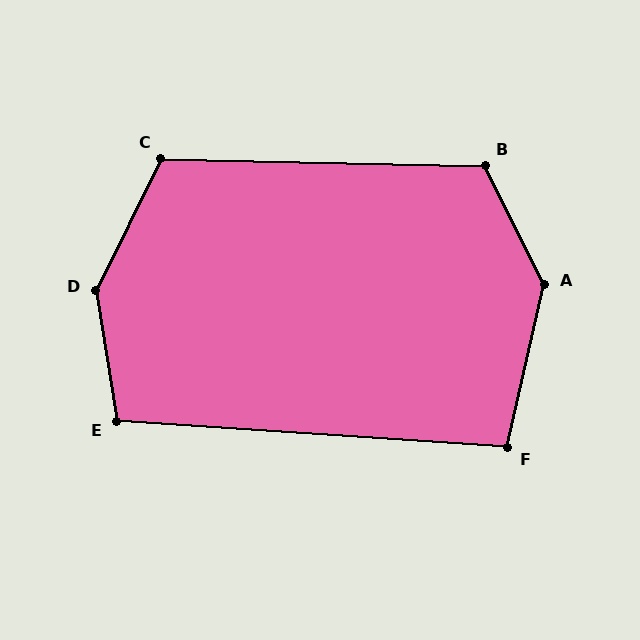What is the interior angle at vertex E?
Approximately 103 degrees (obtuse).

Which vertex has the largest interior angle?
D, at approximately 144 degrees.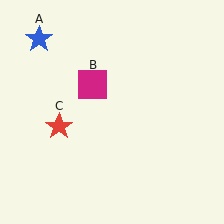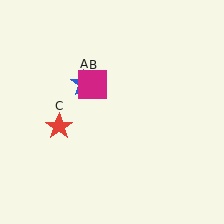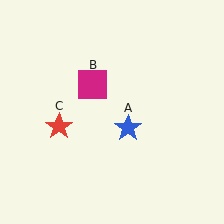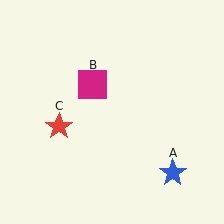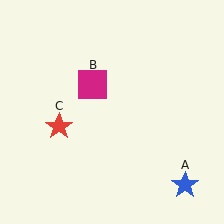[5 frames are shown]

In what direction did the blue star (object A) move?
The blue star (object A) moved down and to the right.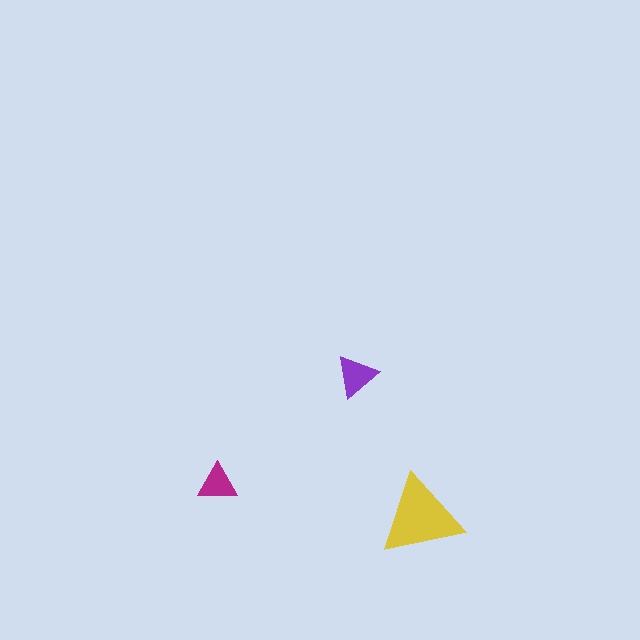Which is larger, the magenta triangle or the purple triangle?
The purple one.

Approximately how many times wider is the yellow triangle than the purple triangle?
About 2 times wider.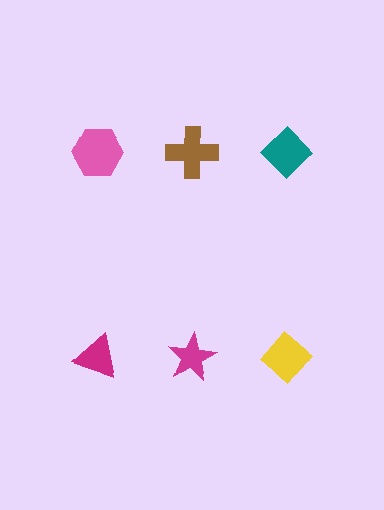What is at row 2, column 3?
A yellow diamond.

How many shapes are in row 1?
3 shapes.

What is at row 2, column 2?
A magenta star.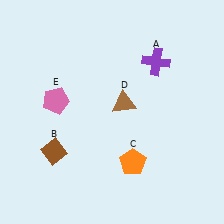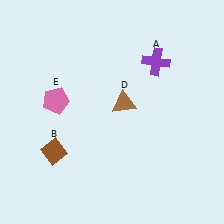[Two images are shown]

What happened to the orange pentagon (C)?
The orange pentagon (C) was removed in Image 2. It was in the bottom-right area of Image 1.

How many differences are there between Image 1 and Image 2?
There is 1 difference between the two images.